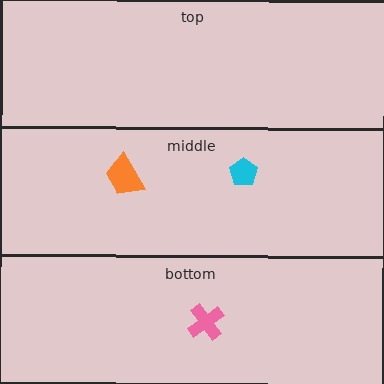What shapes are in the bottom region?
The pink cross.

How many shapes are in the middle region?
2.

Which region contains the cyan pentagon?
The middle region.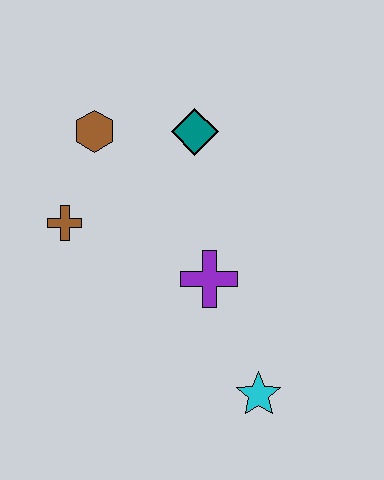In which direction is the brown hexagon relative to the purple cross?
The brown hexagon is above the purple cross.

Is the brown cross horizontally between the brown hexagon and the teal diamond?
No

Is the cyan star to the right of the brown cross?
Yes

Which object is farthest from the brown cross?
The cyan star is farthest from the brown cross.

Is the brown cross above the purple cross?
Yes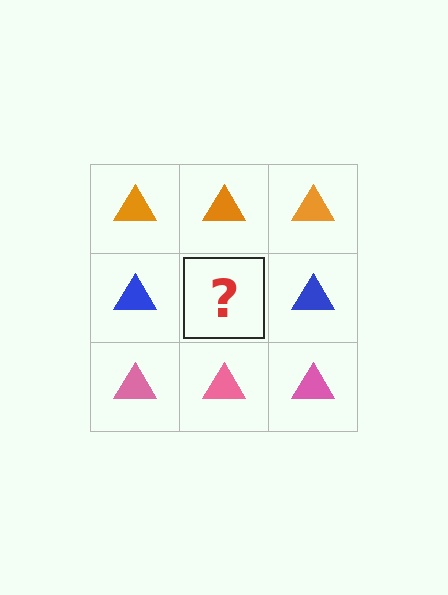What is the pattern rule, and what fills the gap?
The rule is that each row has a consistent color. The gap should be filled with a blue triangle.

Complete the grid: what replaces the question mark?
The question mark should be replaced with a blue triangle.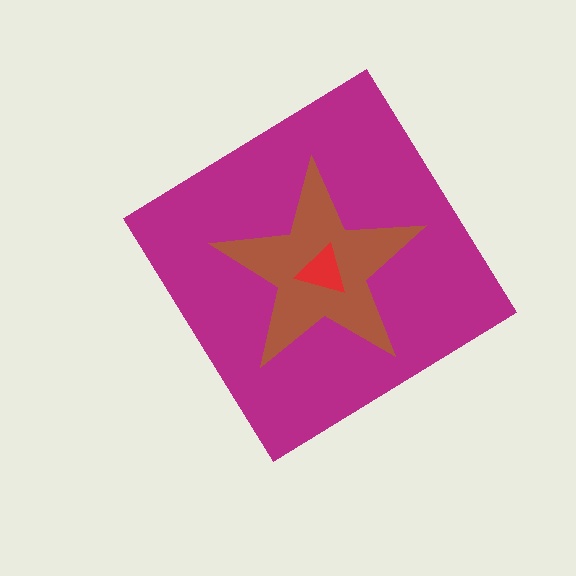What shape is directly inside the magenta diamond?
The brown star.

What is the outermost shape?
The magenta diamond.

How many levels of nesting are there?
3.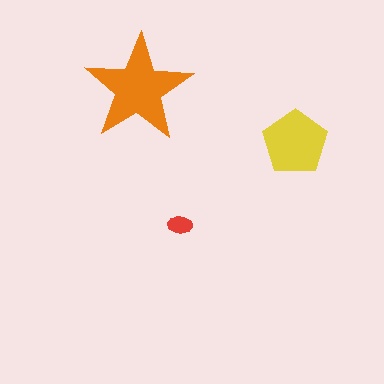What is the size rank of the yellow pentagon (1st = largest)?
2nd.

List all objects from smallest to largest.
The red ellipse, the yellow pentagon, the orange star.